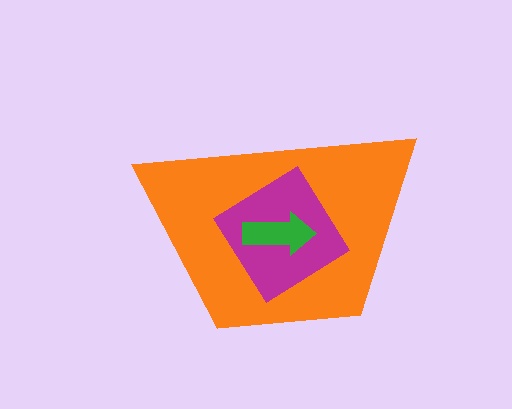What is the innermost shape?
The green arrow.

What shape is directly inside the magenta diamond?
The green arrow.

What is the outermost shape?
The orange trapezoid.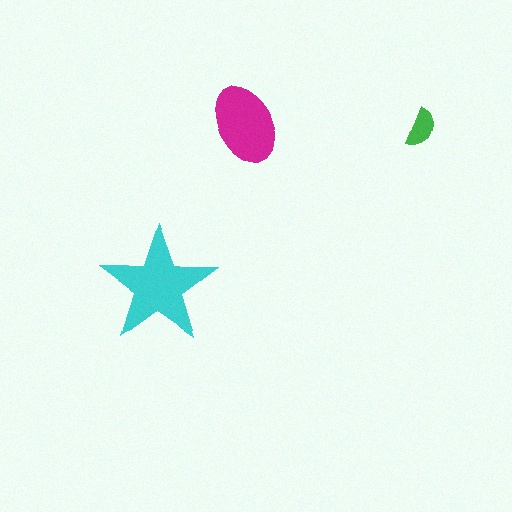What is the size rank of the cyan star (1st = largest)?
1st.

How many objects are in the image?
There are 3 objects in the image.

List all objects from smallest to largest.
The green semicircle, the magenta ellipse, the cyan star.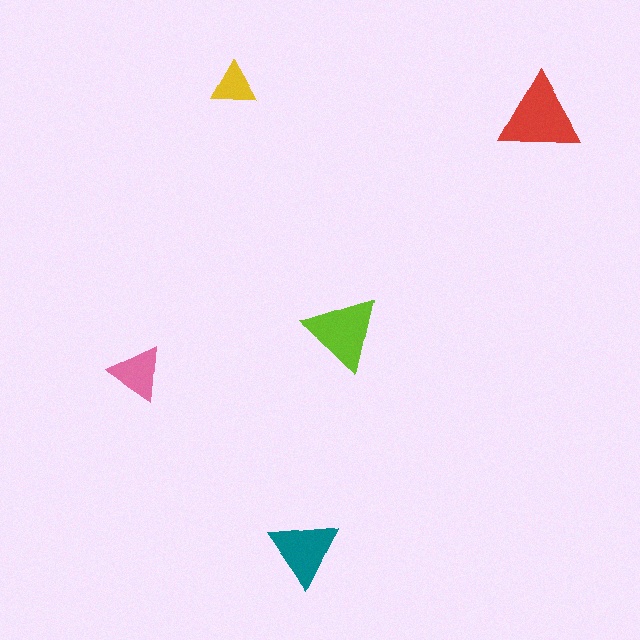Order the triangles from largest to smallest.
the red one, the lime one, the teal one, the pink one, the yellow one.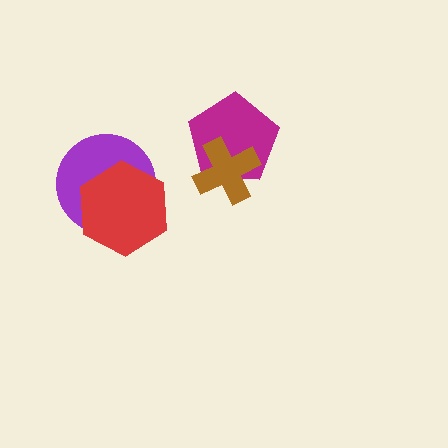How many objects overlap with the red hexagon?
1 object overlaps with the red hexagon.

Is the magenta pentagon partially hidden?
Yes, it is partially covered by another shape.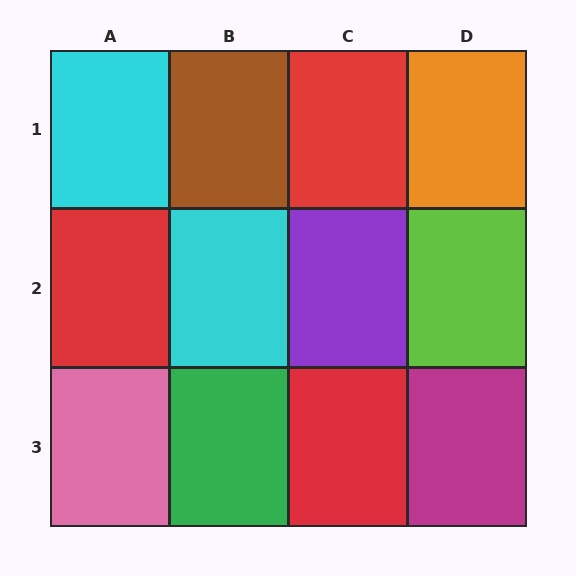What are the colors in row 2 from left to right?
Red, cyan, purple, lime.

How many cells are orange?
1 cell is orange.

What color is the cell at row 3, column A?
Pink.